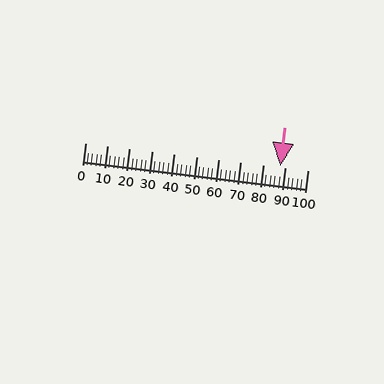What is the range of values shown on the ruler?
The ruler shows values from 0 to 100.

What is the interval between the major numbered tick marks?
The major tick marks are spaced 10 units apart.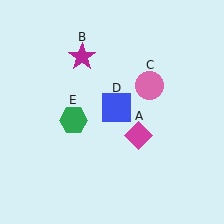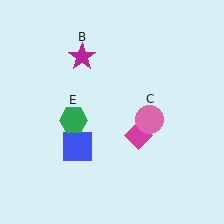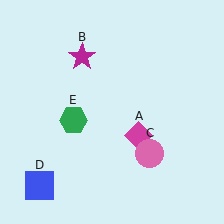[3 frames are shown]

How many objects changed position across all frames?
2 objects changed position: pink circle (object C), blue square (object D).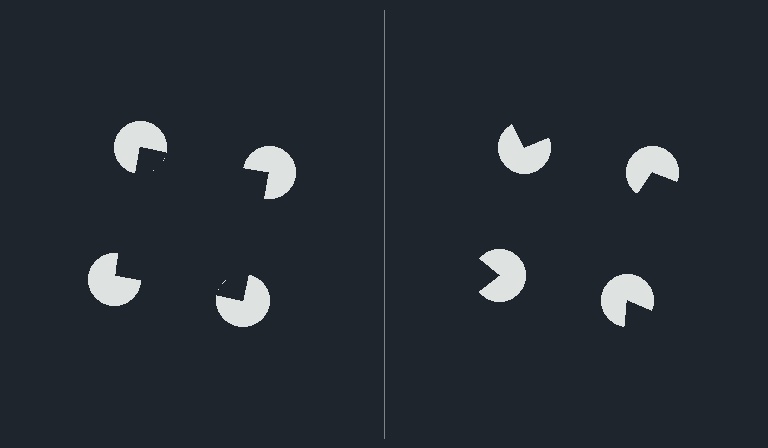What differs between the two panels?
The pac-man discs are positioned identically on both sides; only the wedge orientations differ. On the left they align to a square; on the right they are misaligned.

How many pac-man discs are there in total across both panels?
8 — 4 on each side.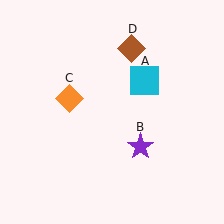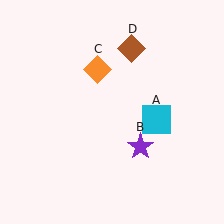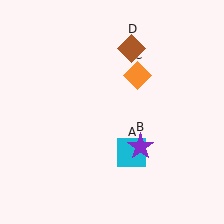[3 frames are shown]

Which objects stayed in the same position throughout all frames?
Purple star (object B) and brown diamond (object D) remained stationary.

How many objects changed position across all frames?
2 objects changed position: cyan square (object A), orange diamond (object C).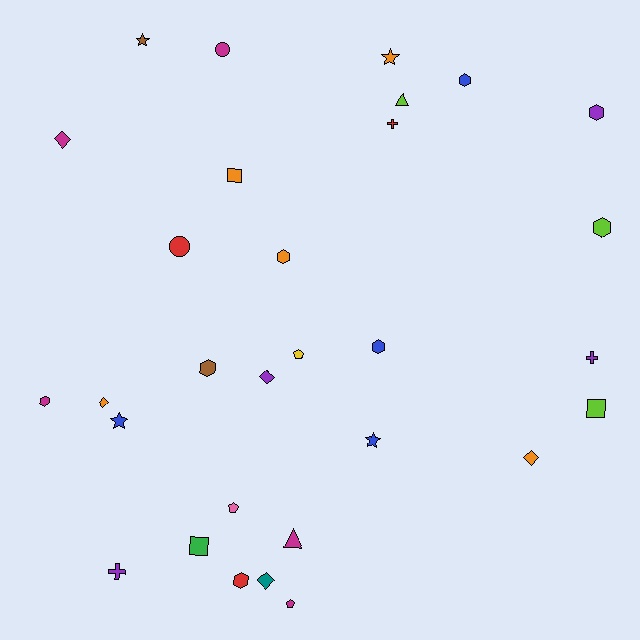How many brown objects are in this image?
There are 2 brown objects.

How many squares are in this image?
There are 3 squares.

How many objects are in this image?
There are 30 objects.